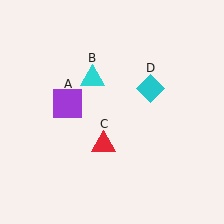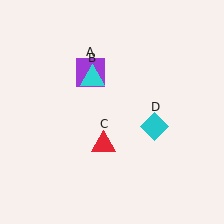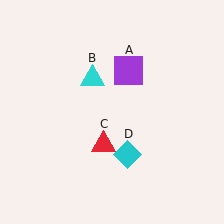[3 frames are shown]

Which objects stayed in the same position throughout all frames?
Cyan triangle (object B) and red triangle (object C) remained stationary.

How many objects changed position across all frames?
2 objects changed position: purple square (object A), cyan diamond (object D).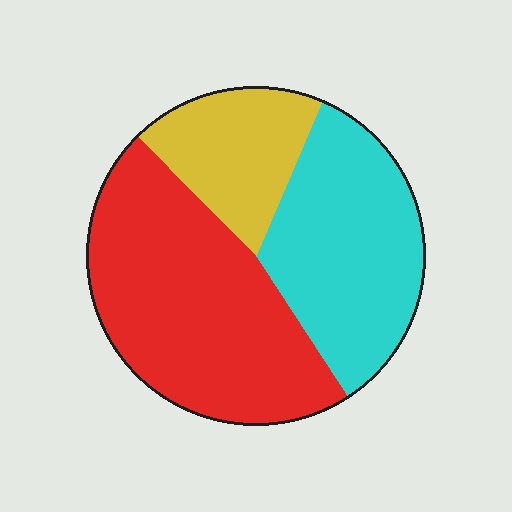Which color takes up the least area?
Yellow, at roughly 20%.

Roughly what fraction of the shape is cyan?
Cyan covers roughly 35% of the shape.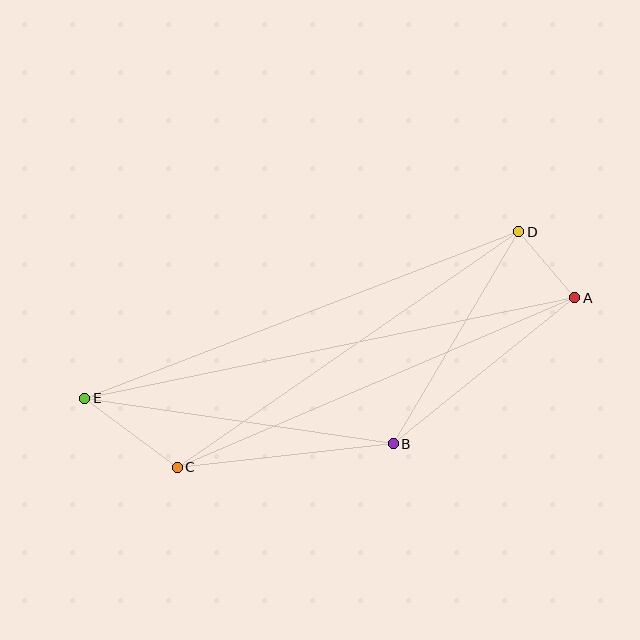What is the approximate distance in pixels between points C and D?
The distance between C and D is approximately 415 pixels.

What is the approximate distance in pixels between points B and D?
The distance between B and D is approximately 246 pixels.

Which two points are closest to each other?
Points A and D are closest to each other.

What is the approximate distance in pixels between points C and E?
The distance between C and E is approximately 115 pixels.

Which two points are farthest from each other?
Points A and E are farthest from each other.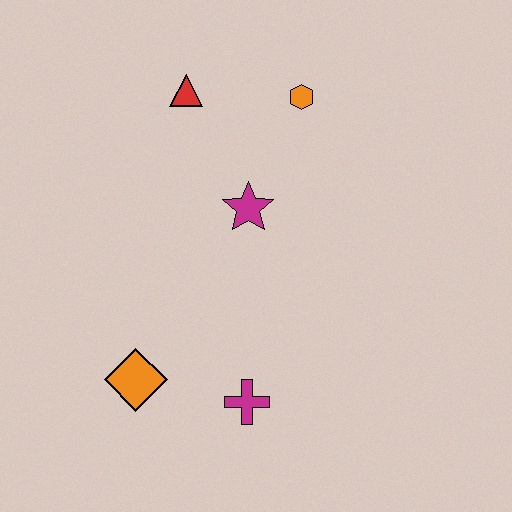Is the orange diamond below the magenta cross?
No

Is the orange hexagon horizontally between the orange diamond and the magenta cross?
No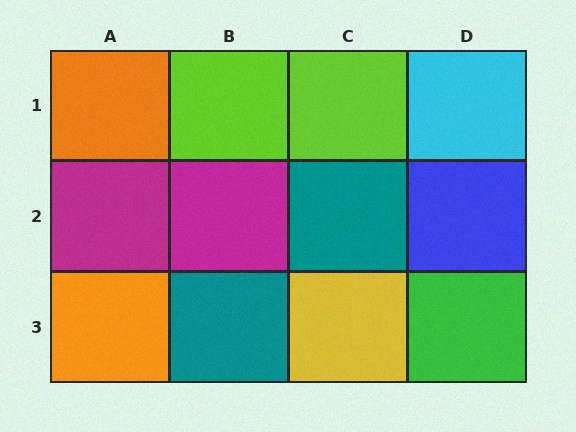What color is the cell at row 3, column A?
Orange.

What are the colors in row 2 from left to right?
Magenta, magenta, teal, blue.